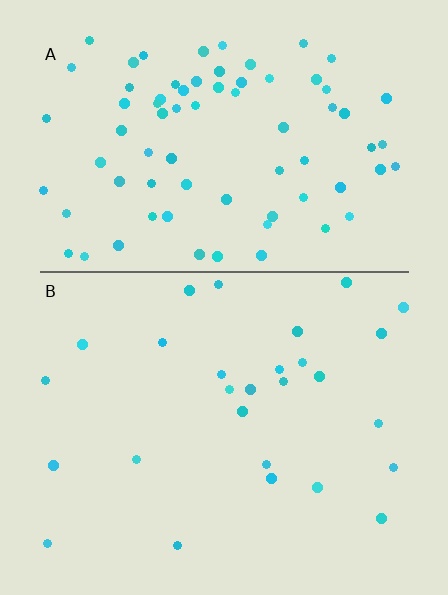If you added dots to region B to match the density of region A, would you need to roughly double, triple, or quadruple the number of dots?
Approximately triple.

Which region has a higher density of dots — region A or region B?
A (the top).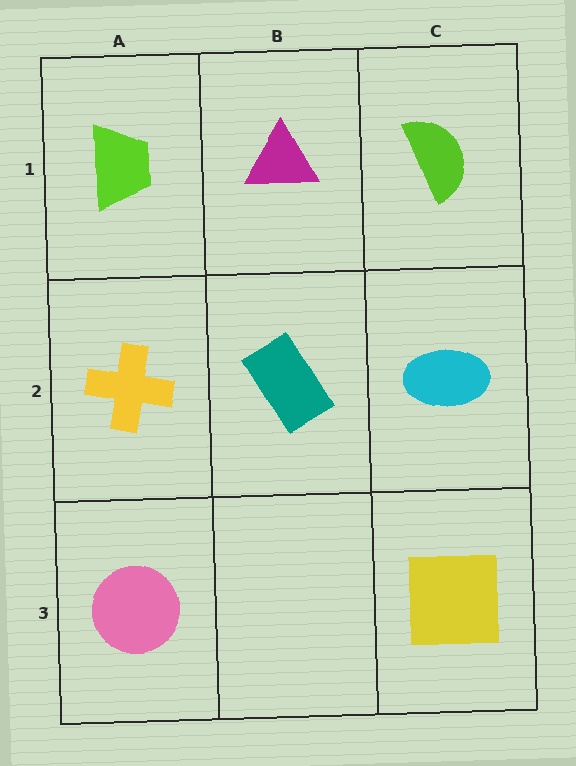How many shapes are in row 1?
3 shapes.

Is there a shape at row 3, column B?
No, that cell is empty.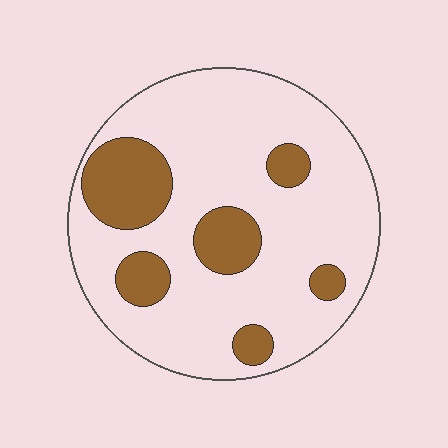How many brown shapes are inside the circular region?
6.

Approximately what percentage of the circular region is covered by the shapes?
Approximately 20%.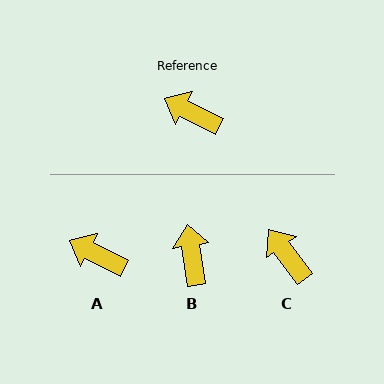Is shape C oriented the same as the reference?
No, it is off by about 27 degrees.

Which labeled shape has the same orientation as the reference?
A.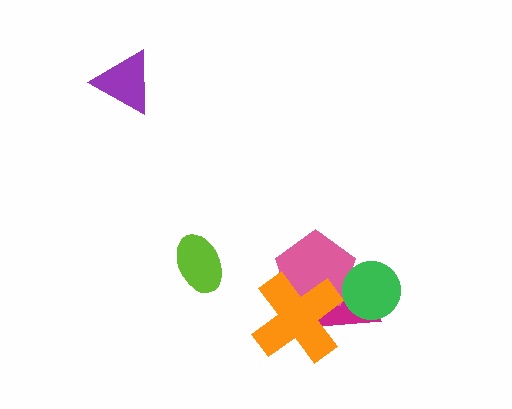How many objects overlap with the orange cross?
2 objects overlap with the orange cross.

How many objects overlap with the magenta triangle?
3 objects overlap with the magenta triangle.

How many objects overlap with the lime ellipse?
0 objects overlap with the lime ellipse.